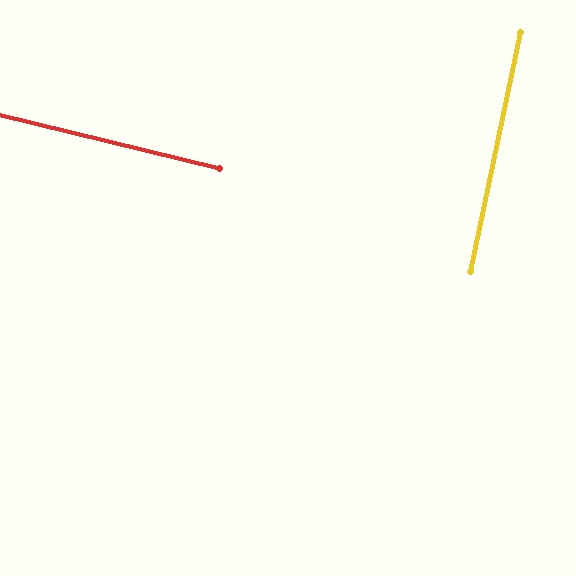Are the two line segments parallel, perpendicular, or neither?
Perpendicular — they meet at approximately 88°.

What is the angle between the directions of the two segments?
Approximately 88 degrees.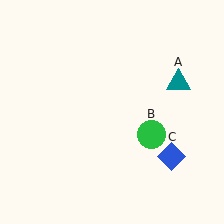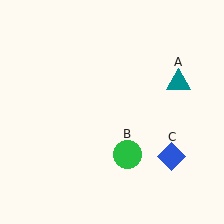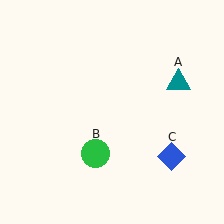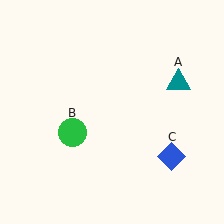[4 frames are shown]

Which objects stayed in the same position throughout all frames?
Teal triangle (object A) and blue diamond (object C) remained stationary.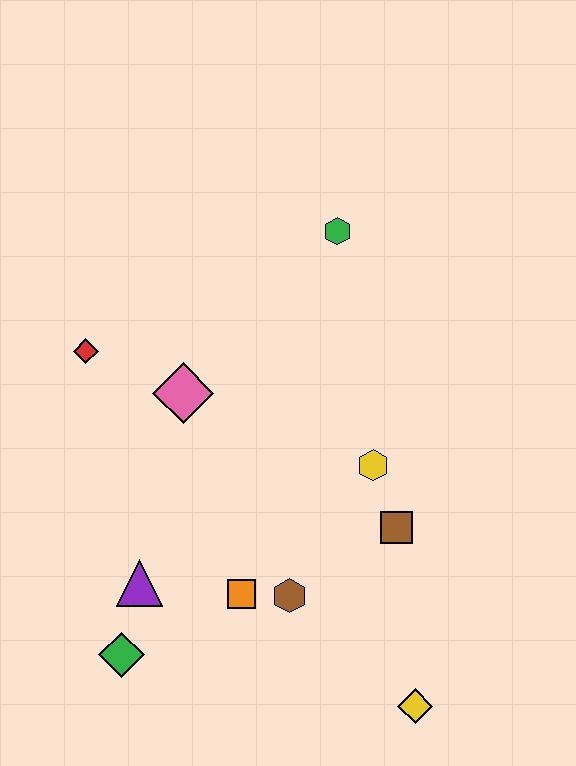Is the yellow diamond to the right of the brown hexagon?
Yes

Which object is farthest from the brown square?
The red diamond is farthest from the brown square.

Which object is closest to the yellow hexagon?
The brown square is closest to the yellow hexagon.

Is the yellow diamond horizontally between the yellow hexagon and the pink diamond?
No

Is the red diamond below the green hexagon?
Yes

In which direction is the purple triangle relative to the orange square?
The purple triangle is to the left of the orange square.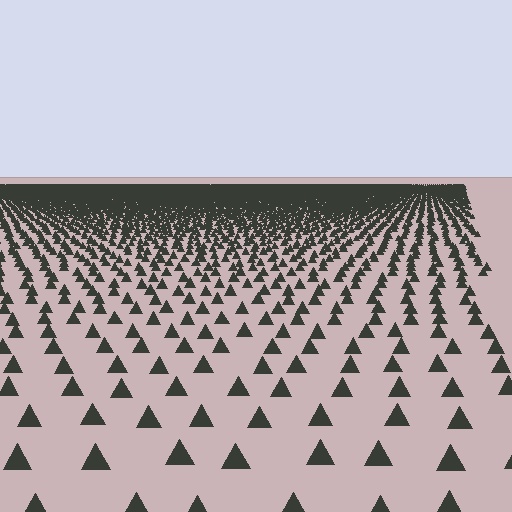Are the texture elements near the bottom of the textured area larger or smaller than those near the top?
Larger. Near the bottom, elements are closer to the viewer and appear at a bigger on-screen size.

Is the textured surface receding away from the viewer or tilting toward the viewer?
The surface is receding away from the viewer. Texture elements get smaller and denser toward the top.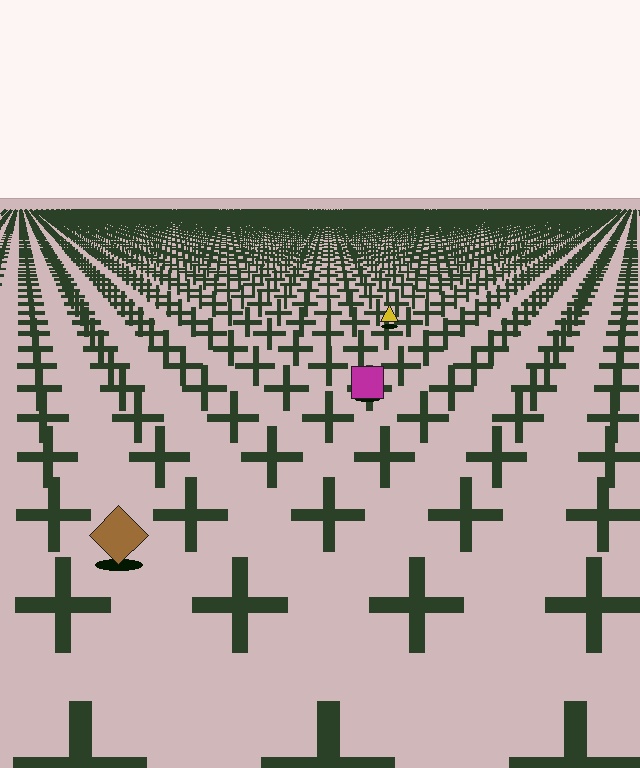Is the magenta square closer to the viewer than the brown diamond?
No. The brown diamond is closer — you can tell from the texture gradient: the ground texture is coarser near it.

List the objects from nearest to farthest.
From nearest to farthest: the brown diamond, the magenta square, the yellow triangle.